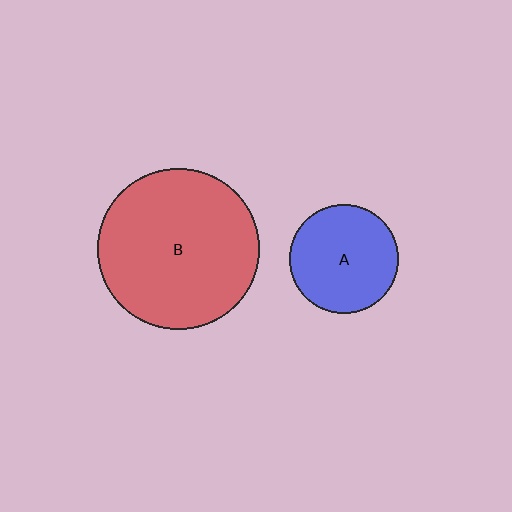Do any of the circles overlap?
No, none of the circles overlap.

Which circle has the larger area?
Circle B (red).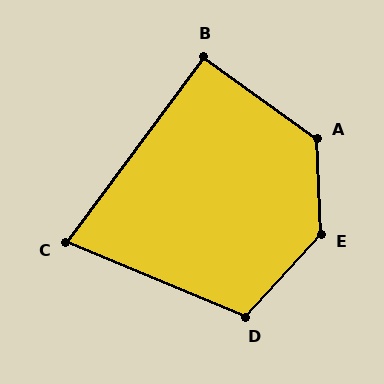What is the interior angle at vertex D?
Approximately 110 degrees (obtuse).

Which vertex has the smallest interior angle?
C, at approximately 76 degrees.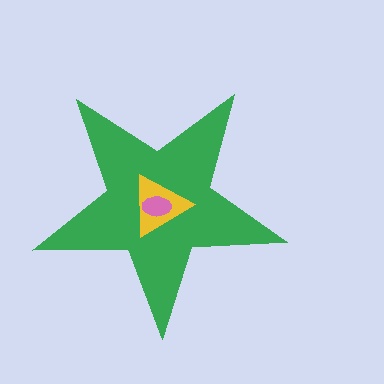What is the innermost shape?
The pink ellipse.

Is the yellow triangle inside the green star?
Yes.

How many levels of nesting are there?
3.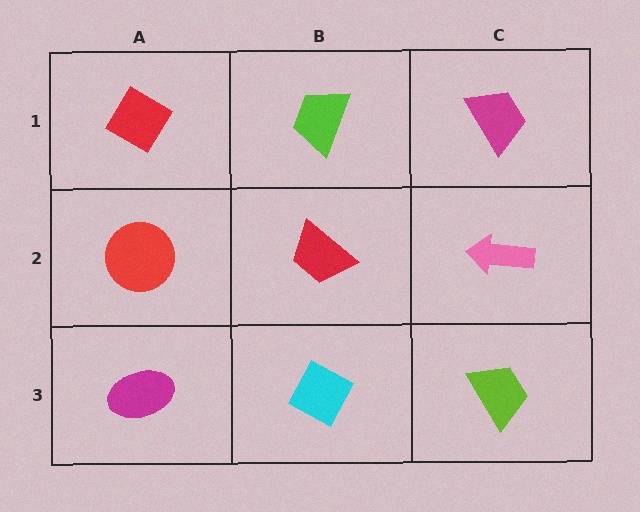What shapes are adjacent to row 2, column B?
A lime trapezoid (row 1, column B), a cyan diamond (row 3, column B), a red circle (row 2, column A), a pink arrow (row 2, column C).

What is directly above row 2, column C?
A magenta trapezoid.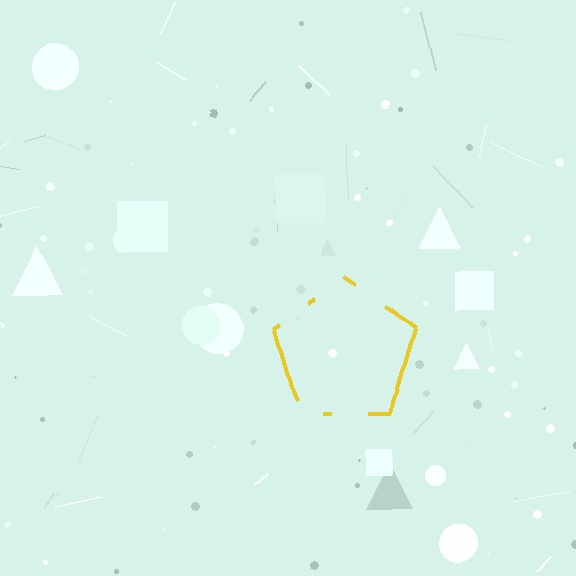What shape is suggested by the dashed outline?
The dashed outline suggests a pentagon.